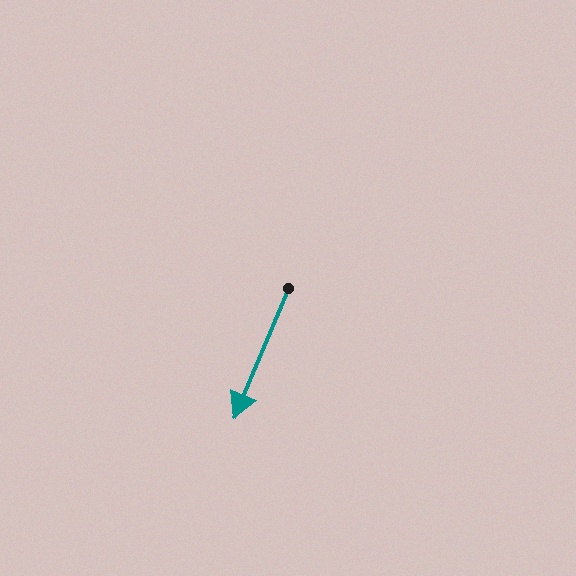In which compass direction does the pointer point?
Southwest.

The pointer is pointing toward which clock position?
Roughly 7 o'clock.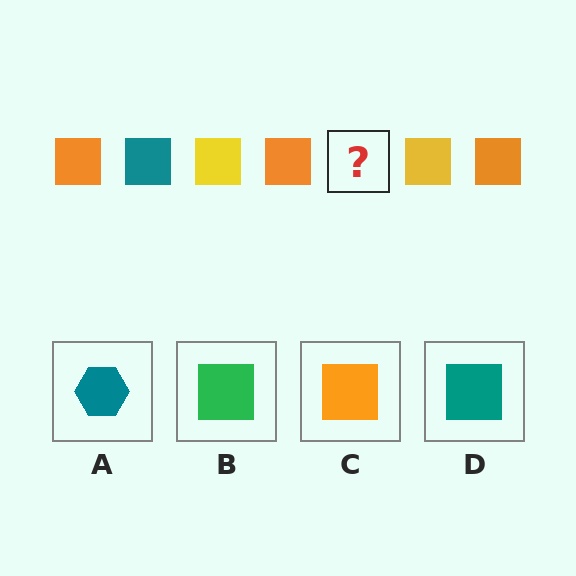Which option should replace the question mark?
Option D.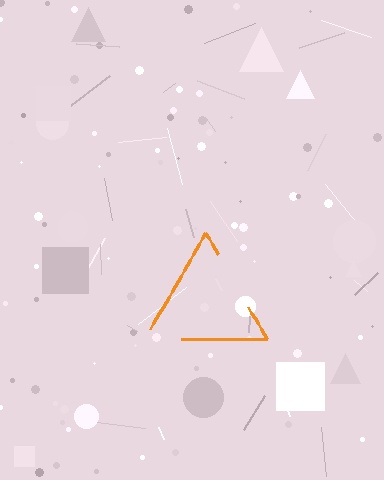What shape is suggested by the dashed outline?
The dashed outline suggests a triangle.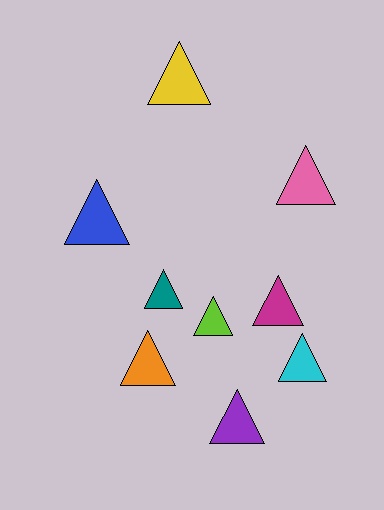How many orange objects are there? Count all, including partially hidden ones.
There is 1 orange object.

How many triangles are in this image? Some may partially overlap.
There are 9 triangles.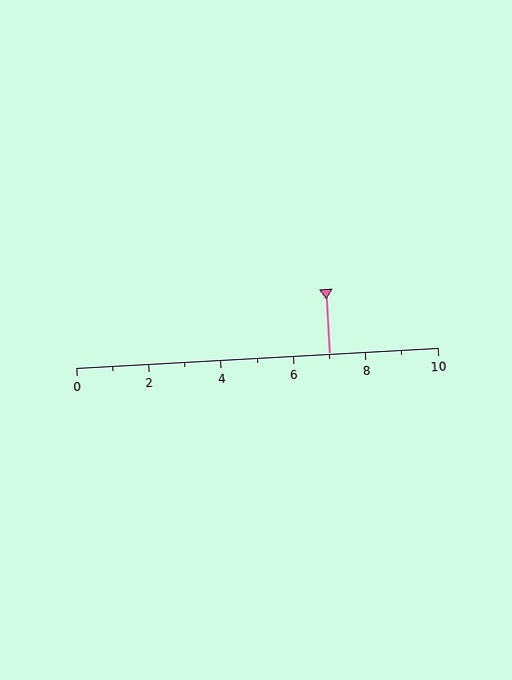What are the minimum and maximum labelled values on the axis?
The axis runs from 0 to 10.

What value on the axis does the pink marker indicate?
The marker indicates approximately 7.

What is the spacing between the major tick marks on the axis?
The major ticks are spaced 2 apart.